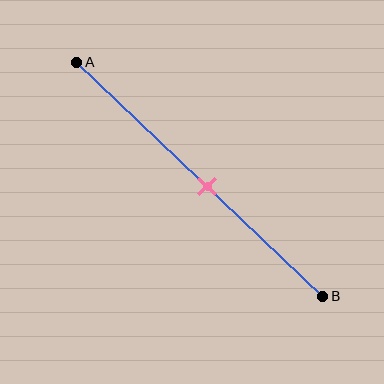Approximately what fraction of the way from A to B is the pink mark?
The pink mark is approximately 55% of the way from A to B.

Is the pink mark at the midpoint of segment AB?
No, the mark is at about 55% from A, not at the 50% midpoint.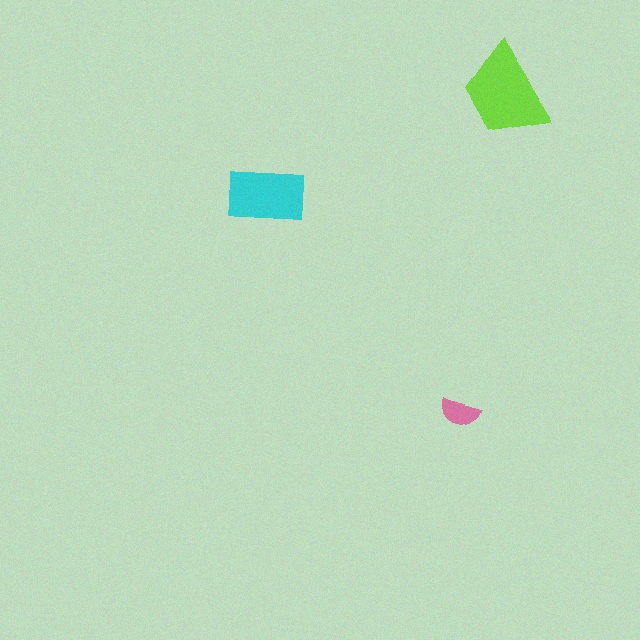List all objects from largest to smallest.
The lime trapezoid, the cyan rectangle, the pink semicircle.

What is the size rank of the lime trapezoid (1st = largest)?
1st.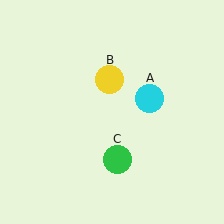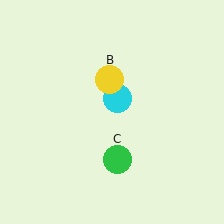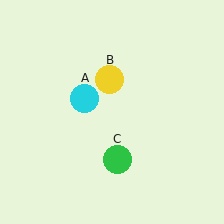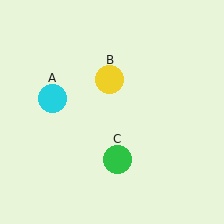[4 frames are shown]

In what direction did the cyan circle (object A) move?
The cyan circle (object A) moved left.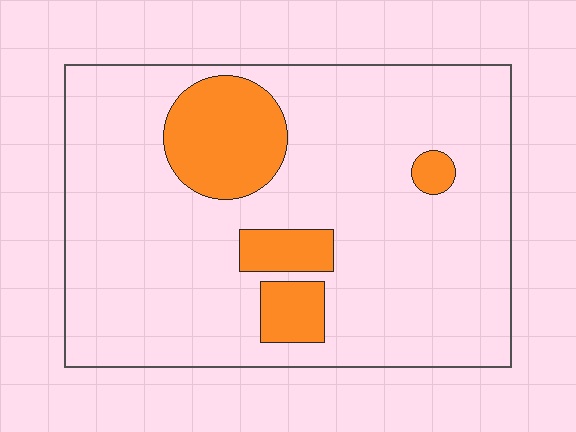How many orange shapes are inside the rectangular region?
4.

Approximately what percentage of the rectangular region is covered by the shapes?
Approximately 15%.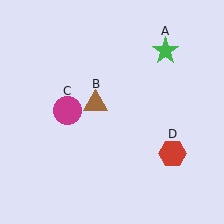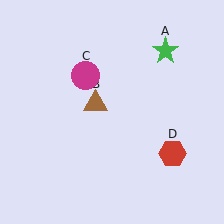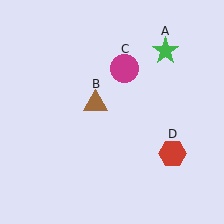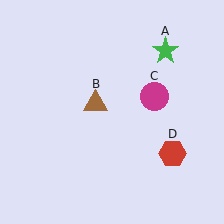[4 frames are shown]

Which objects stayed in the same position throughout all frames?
Green star (object A) and brown triangle (object B) and red hexagon (object D) remained stationary.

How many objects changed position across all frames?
1 object changed position: magenta circle (object C).